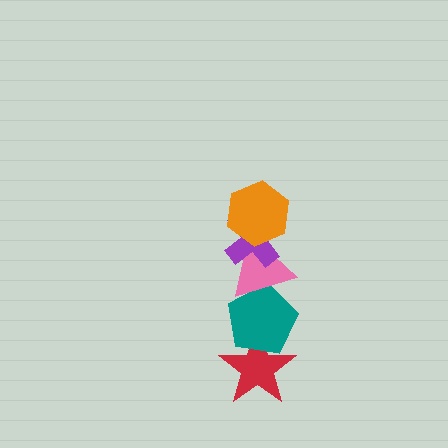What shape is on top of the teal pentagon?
The pink triangle is on top of the teal pentagon.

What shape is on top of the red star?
The teal pentagon is on top of the red star.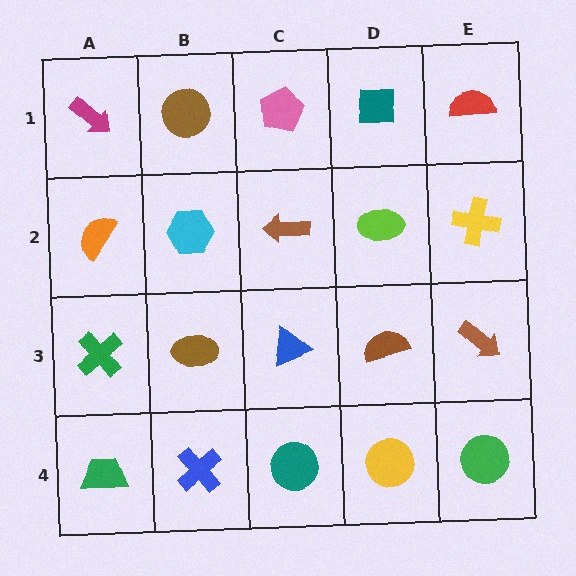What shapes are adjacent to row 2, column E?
A red semicircle (row 1, column E), a brown arrow (row 3, column E), a lime ellipse (row 2, column D).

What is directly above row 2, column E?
A red semicircle.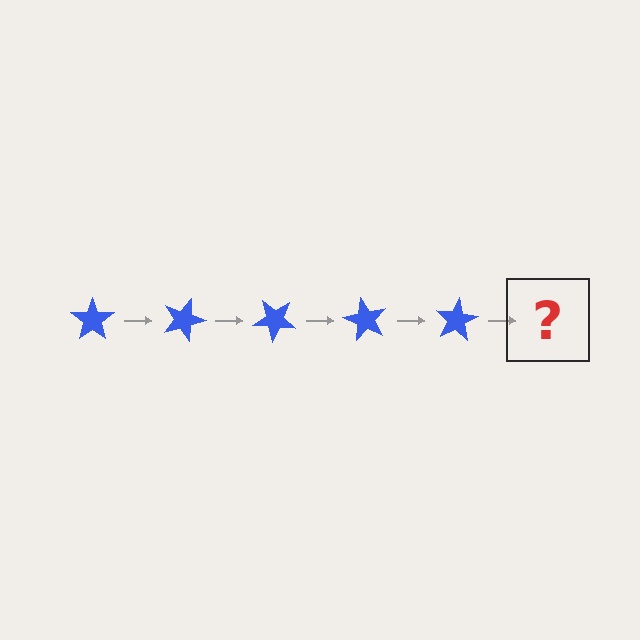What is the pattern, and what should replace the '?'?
The pattern is that the star rotates 20 degrees each step. The '?' should be a blue star rotated 100 degrees.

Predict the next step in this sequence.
The next step is a blue star rotated 100 degrees.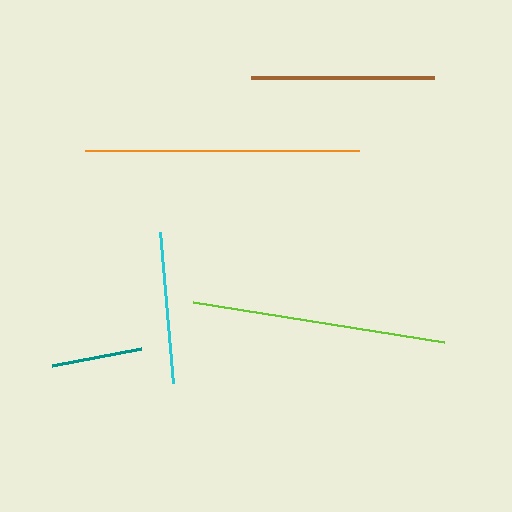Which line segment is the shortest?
The teal line is the shortest at approximately 90 pixels.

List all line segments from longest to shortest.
From longest to shortest: orange, lime, brown, cyan, teal.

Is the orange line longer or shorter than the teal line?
The orange line is longer than the teal line.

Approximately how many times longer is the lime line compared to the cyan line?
The lime line is approximately 1.7 times the length of the cyan line.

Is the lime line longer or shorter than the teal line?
The lime line is longer than the teal line.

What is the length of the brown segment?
The brown segment is approximately 182 pixels long.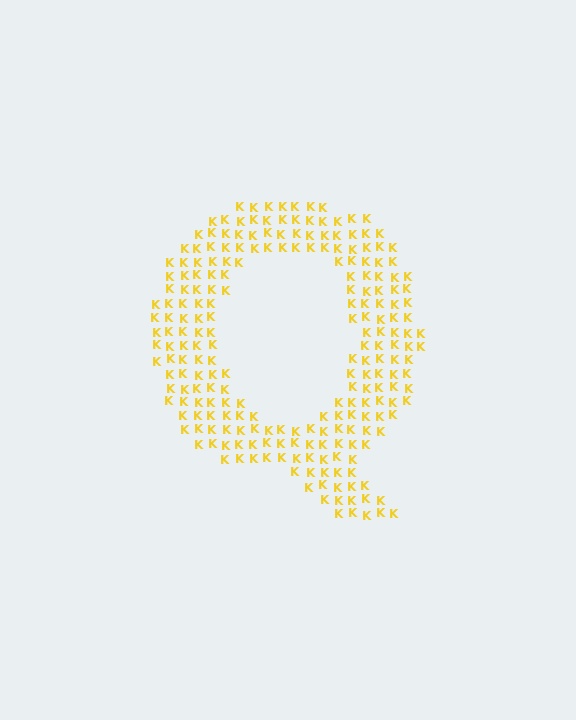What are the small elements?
The small elements are letter K's.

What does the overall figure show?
The overall figure shows the letter Q.